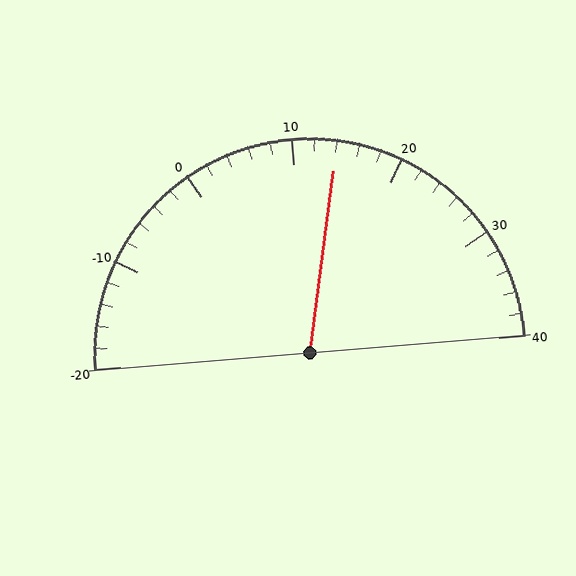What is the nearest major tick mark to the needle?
The nearest major tick mark is 10.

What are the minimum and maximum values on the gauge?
The gauge ranges from -20 to 40.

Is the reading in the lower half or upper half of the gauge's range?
The reading is in the upper half of the range (-20 to 40).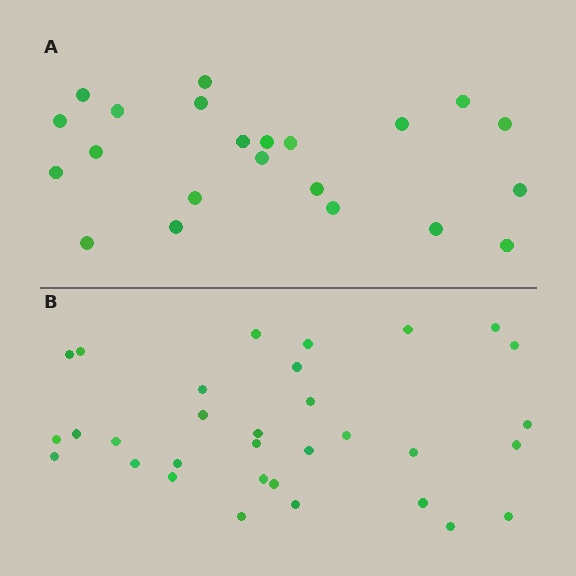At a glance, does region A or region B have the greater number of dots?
Region B (the bottom region) has more dots.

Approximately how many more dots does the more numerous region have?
Region B has roughly 10 or so more dots than region A.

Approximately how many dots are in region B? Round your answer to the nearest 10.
About 30 dots. (The exact count is 32, which rounds to 30.)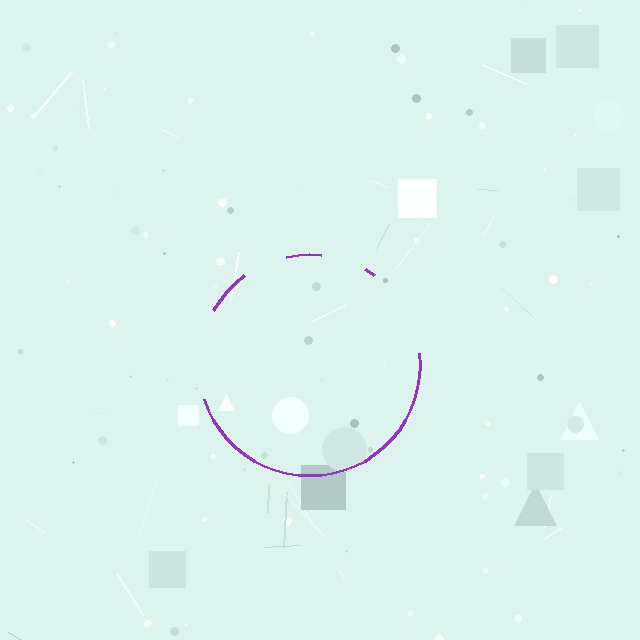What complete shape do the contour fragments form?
The contour fragments form a circle.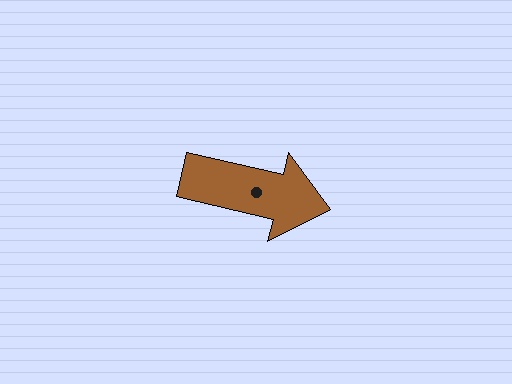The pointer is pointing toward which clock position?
Roughly 3 o'clock.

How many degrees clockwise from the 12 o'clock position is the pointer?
Approximately 103 degrees.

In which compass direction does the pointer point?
East.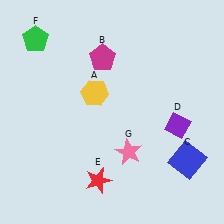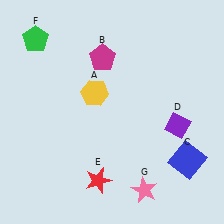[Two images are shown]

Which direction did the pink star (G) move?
The pink star (G) moved down.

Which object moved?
The pink star (G) moved down.